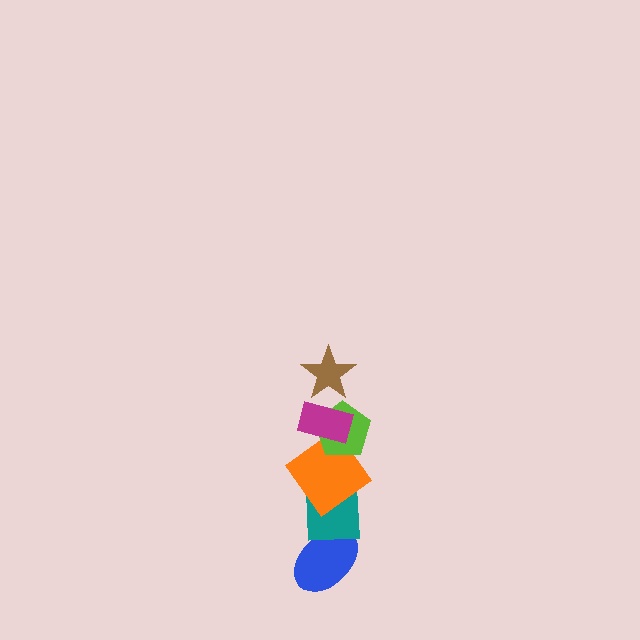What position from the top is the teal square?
The teal square is 5th from the top.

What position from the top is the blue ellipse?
The blue ellipse is 6th from the top.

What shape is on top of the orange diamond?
The lime pentagon is on top of the orange diamond.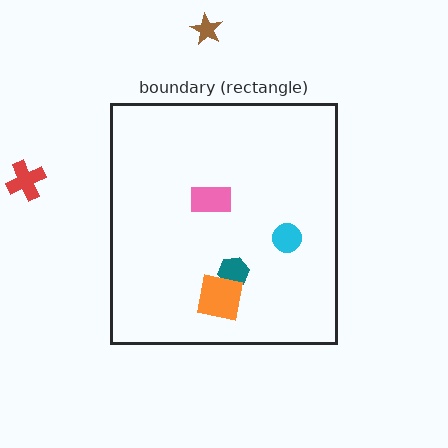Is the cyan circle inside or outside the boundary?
Inside.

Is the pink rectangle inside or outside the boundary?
Inside.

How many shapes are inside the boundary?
4 inside, 2 outside.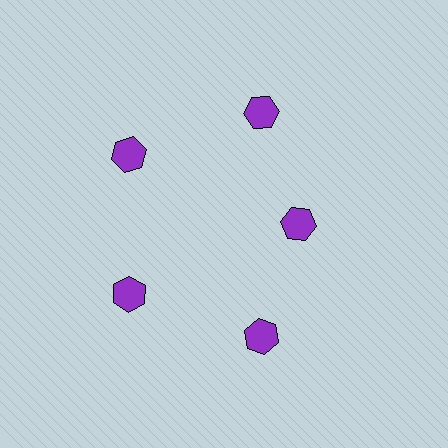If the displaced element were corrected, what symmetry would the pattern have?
It would have 5-fold rotational symmetry — the pattern would map onto itself every 72 degrees.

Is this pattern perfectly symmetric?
No. The 5 purple hexagons are arranged in a ring, but one element near the 3 o'clock position is pulled inward toward the center, breaking the 5-fold rotational symmetry.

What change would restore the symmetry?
The symmetry would be restored by moving it outward, back onto the ring so that all 5 hexagons sit at equal angles and equal distance from the center.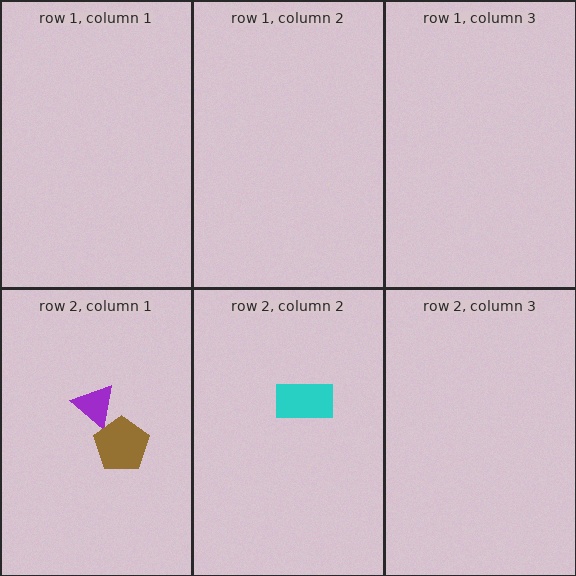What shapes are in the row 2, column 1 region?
The purple triangle, the brown pentagon.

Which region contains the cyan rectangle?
The row 2, column 2 region.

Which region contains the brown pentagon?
The row 2, column 1 region.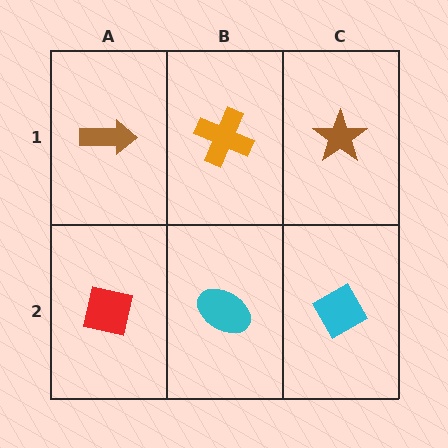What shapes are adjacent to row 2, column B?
An orange cross (row 1, column B), a red square (row 2, column A), a cyan diamond (row 2, column C).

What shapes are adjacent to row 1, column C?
A cyan diamond (row 2, column C), an orange cross (row 1, column B).